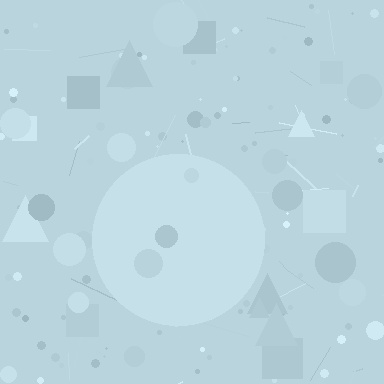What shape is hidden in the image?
A circle is hidden in the image.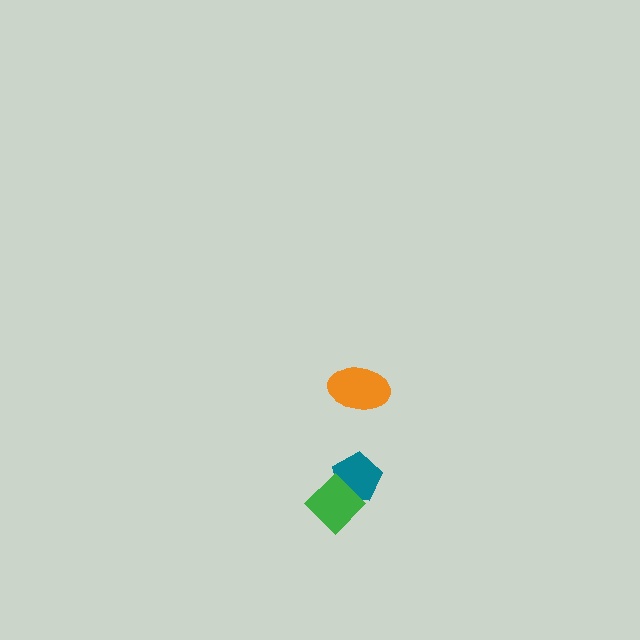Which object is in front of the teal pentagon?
The green diamond is in front of the teal pentagon.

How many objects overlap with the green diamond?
1 object overlaps with the green diamond.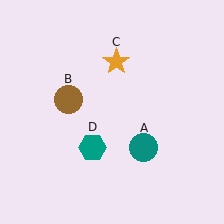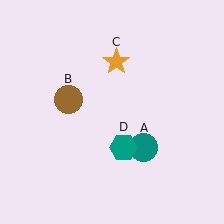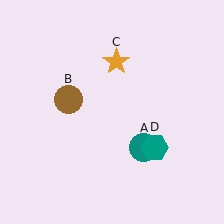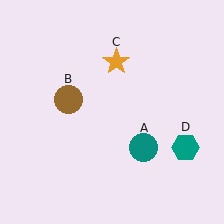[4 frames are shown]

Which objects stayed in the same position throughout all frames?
Teal circle (object A) and brown circle (object B) and orange star (object C) remained stationary.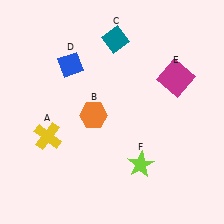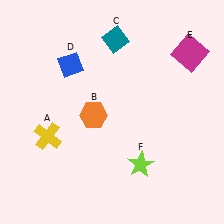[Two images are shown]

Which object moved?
The magenta square (E) moved up.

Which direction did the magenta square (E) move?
The magenta square (E) moved up.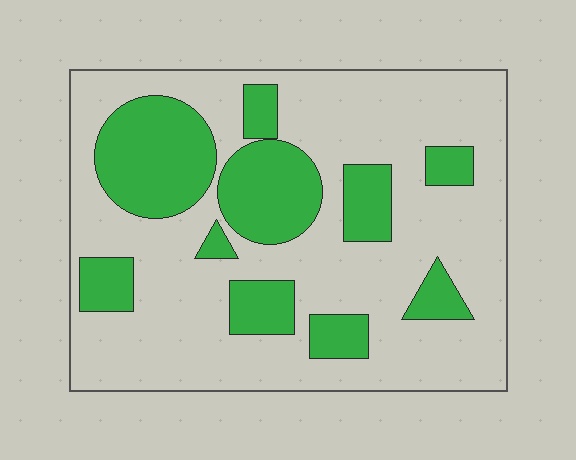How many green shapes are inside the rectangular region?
10.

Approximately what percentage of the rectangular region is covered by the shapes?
Approximately 30%.